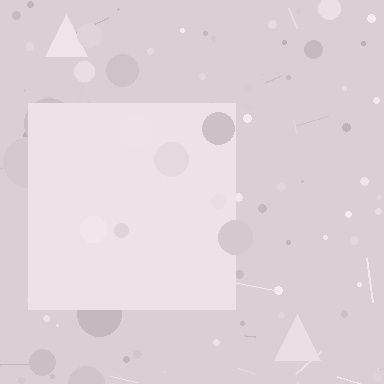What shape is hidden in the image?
A square is hidden in the image.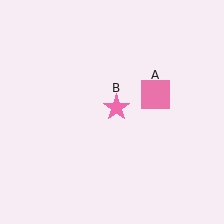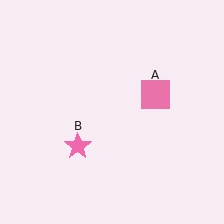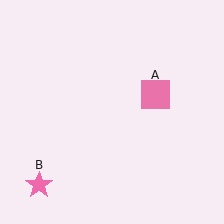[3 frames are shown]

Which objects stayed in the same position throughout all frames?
Pink square (object A) remained stationary.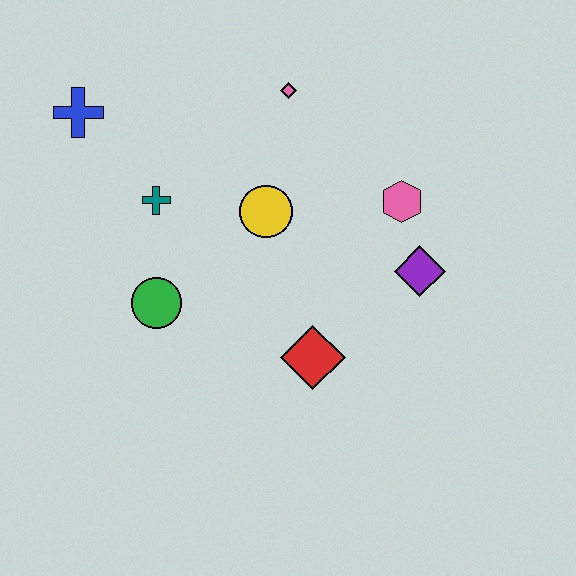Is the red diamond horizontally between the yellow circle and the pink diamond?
No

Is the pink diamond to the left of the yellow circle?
No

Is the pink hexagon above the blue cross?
No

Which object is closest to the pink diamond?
The yellow circle is closest to the pink diamond.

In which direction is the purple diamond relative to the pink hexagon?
The purple diamond is below the pink hexagon.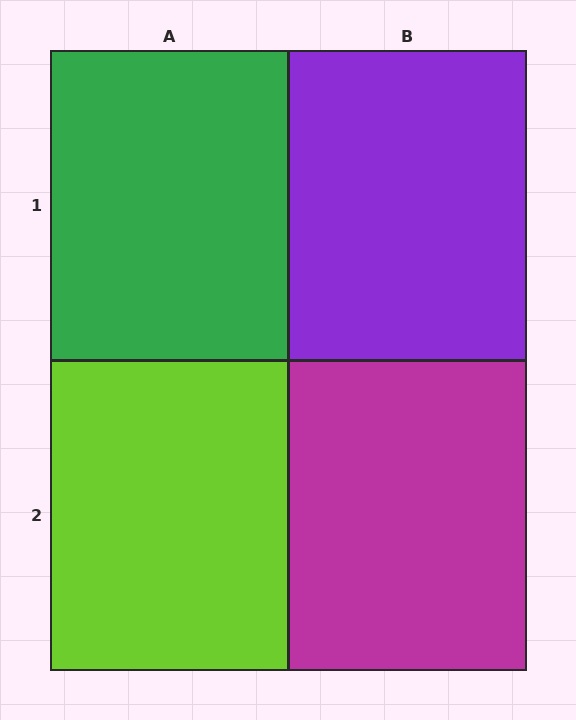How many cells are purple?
1 cell is purple.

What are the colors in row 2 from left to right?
Lime, magenta.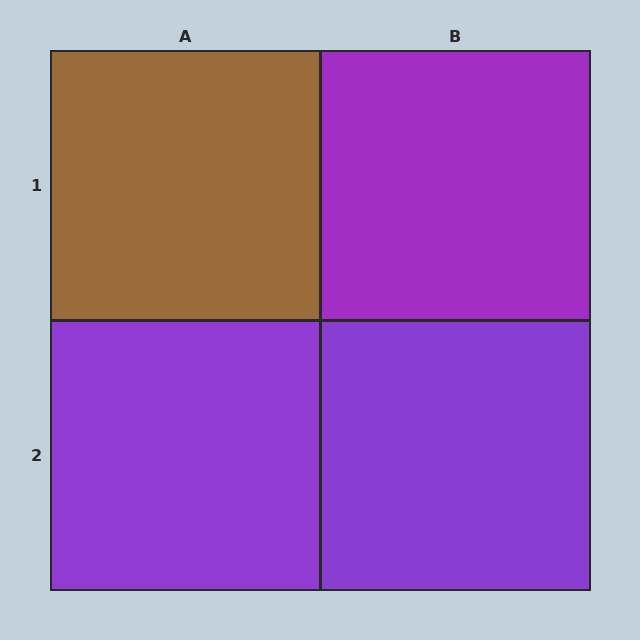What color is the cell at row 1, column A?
Brown.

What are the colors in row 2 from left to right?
Purple, purple.